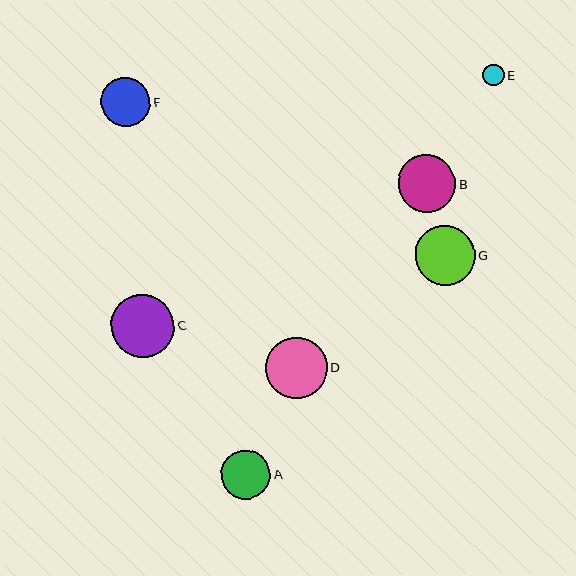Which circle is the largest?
Circle C is the largest with a size of approximately 63 pixels.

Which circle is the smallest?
Circle E is the smallest with a size of approximately 21 pixels.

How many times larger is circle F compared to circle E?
Circle F is approximately 2.3 times the size of circle E.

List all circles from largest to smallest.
From largest to smallest: C, D, G, B, F, A, E.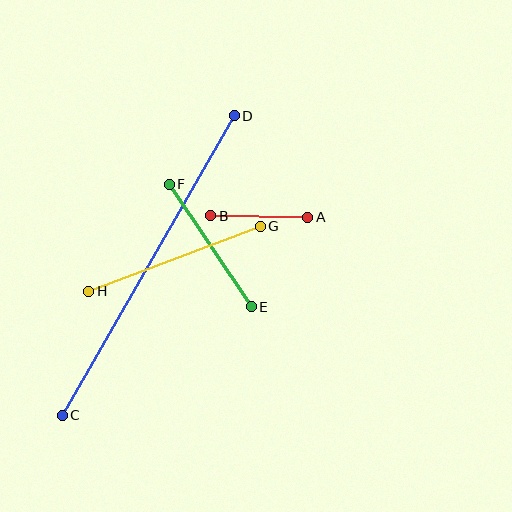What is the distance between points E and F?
The distance is approximately 147 pixels.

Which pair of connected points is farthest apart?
Points C and D are farthest apart.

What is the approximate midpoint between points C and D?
The midpoint is at approximately (148, 266) pixels.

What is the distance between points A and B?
The distance is approximately 97 pixels.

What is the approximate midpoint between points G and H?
The midpoint is at approximately (174, 259) pixels.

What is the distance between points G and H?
The distance is approximately 184 pixels.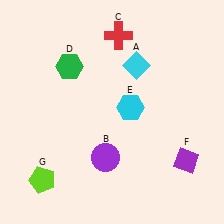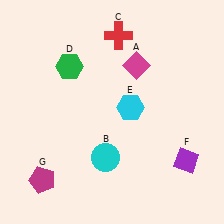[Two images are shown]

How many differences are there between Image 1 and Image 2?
There are 3 differences between the two images.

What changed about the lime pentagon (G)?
In Image 1, G is lime. In Image 2, it changed to magenta.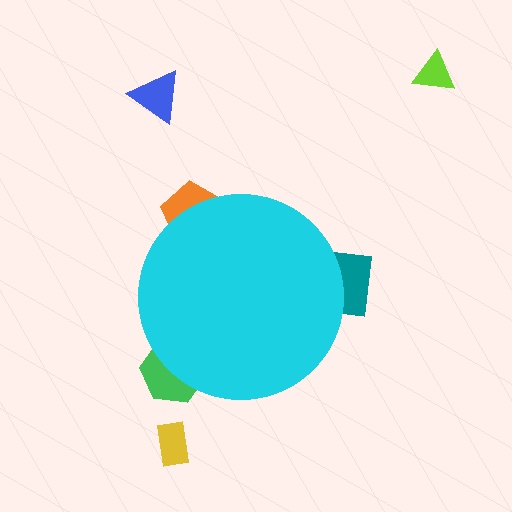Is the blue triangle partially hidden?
No, the blue triangle is fully visible.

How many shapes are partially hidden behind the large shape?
3 shapes are partially hidden.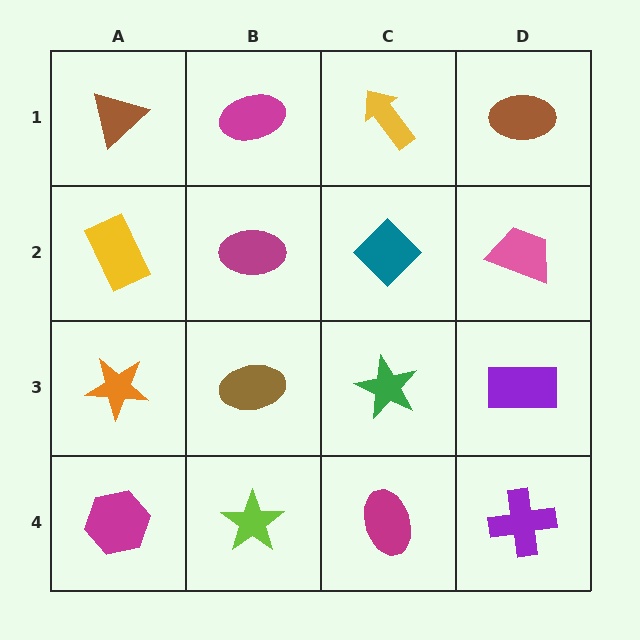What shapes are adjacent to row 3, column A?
A yellow rectangle (row 2, column A), a magenta hexagon (row 4, column A), a brown ellipse (row 3, column B).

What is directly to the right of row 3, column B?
A green star.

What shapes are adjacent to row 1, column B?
A magenta ellipse (row 2, column B), a brown triangle (row 1, column A), a yellow arrow (row 1, column C).